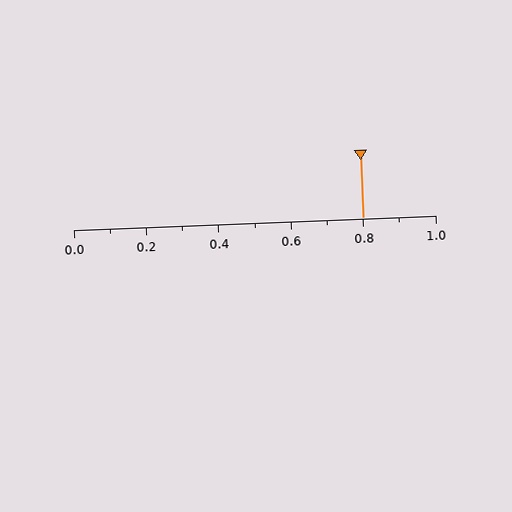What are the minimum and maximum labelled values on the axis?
The axis runs from 0.0 to 1.0.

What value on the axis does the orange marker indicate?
The marker indicates approximately 0.8.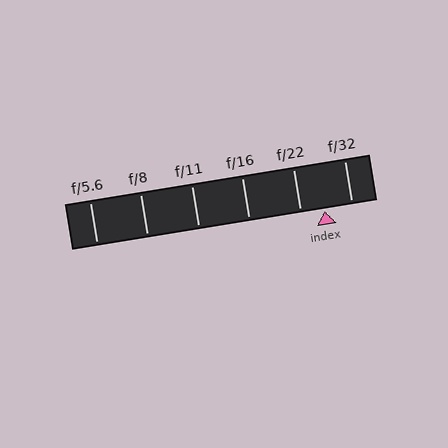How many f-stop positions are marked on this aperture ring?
There are 6 f-stop positions marked.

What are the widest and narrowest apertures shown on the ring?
The widest aperture shown is f/5.6 and the narrowest is f/32.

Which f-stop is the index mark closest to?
The index mark is closest to f/22.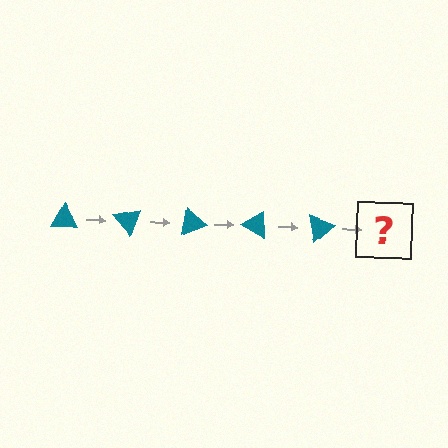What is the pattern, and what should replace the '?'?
The pattern is that the triangle rotates 50 degrees each step. The '?' should be a teal triangle rotated 250 degrees.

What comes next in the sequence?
The next element should be a teal triangle rotated 250 degrees.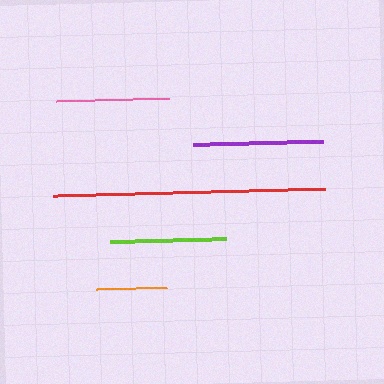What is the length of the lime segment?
The lime segment is approximately 115 pixels long.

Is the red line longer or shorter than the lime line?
The red line is longer than the lime line.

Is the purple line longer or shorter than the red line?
The red line is longer than the purple line.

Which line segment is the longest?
The red line is the longest at approximately 272 pixels.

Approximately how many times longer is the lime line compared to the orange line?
The lime line is approximately 1.6 times the length of the orange line.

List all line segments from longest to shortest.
From longest to shortest: red, purple, lime, pink, orange.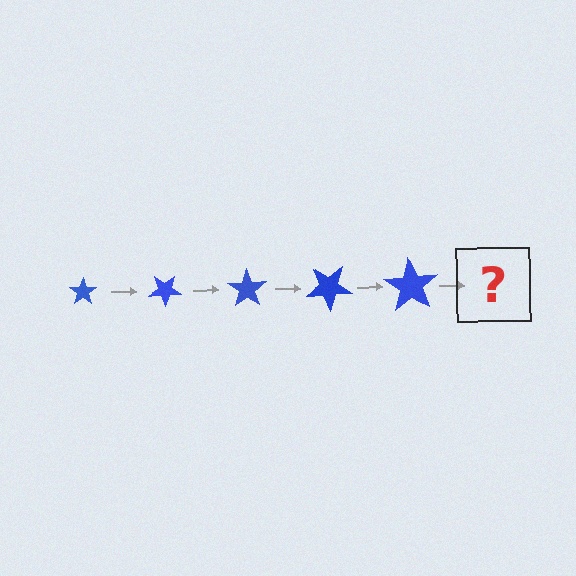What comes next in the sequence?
The next element should be a star, larger than the previous one and rotated 175 degrees from the start.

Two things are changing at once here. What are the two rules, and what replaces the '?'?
The two rules are that the star grows larger each step and it rotates 35 degrees each step. The '?' should be a star, larger than the previous one and rotated 175 degrees from the start.